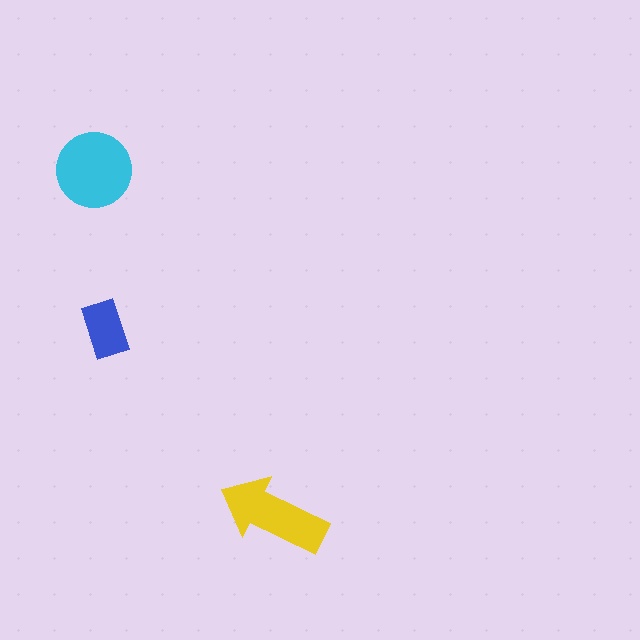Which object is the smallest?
The blue rectangle.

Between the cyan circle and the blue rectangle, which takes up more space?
The cyan circle.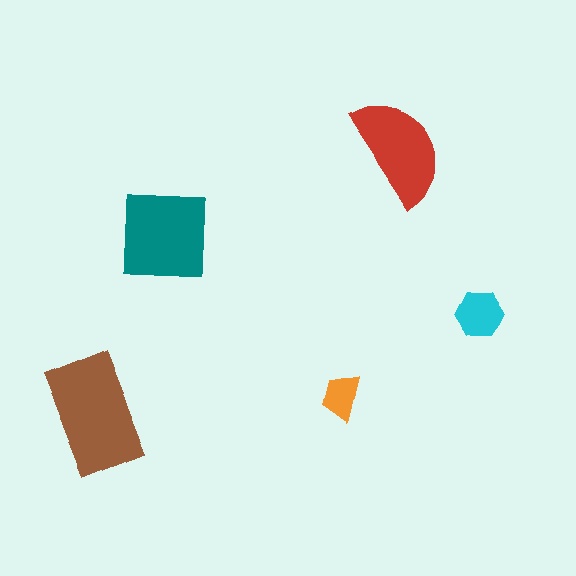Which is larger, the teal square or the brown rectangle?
The brown rectangle.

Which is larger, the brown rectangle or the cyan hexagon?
The brown rectangle.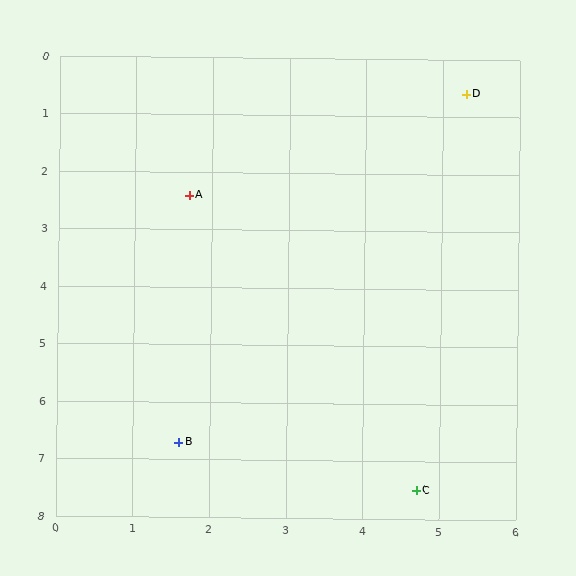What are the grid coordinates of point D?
Point D is at approximately (5.3, 0.6).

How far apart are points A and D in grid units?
Points A and D are about 4.0 grid units apart.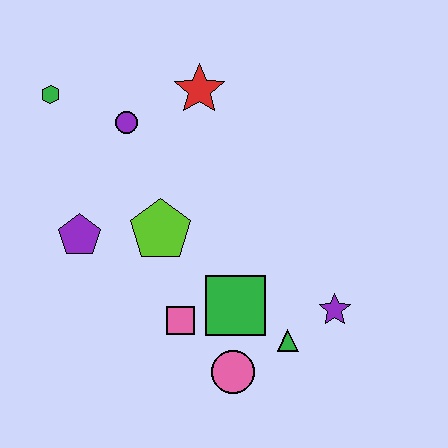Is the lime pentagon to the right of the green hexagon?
Yes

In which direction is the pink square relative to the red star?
The pink square is below the red star.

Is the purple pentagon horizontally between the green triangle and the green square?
No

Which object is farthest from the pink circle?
The green hexagon is farthest from the pink circle.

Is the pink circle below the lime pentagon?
Yes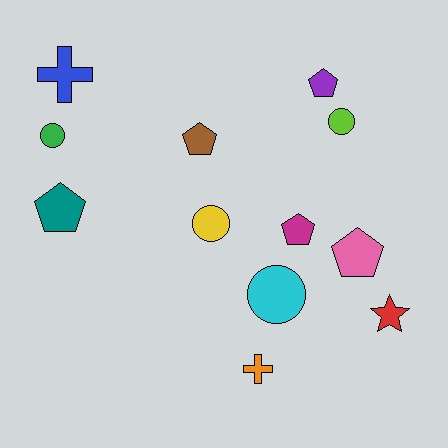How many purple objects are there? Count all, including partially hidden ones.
There is 1 purple object.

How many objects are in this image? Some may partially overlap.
There are 12 objects.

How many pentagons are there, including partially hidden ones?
There are 5 pentagons.